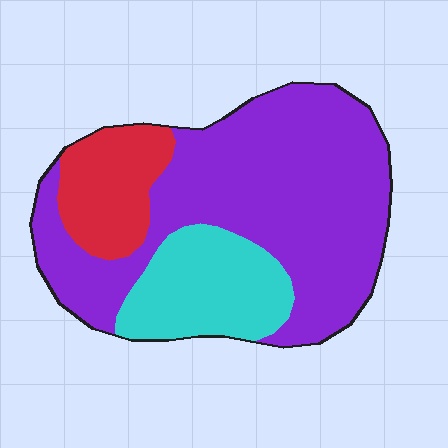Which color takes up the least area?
Red, at roughly 15%.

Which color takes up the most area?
Purple, at roughly 65%.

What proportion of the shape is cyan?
Cyan takes up between a sixth and a third of the shape.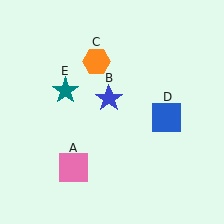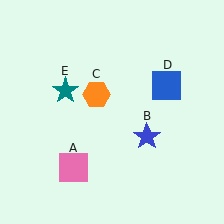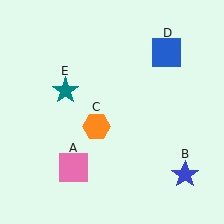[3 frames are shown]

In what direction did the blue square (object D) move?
The blue square (object D) moved up.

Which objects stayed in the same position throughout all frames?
Pink square (object A) and teal star (object E) remained stationary.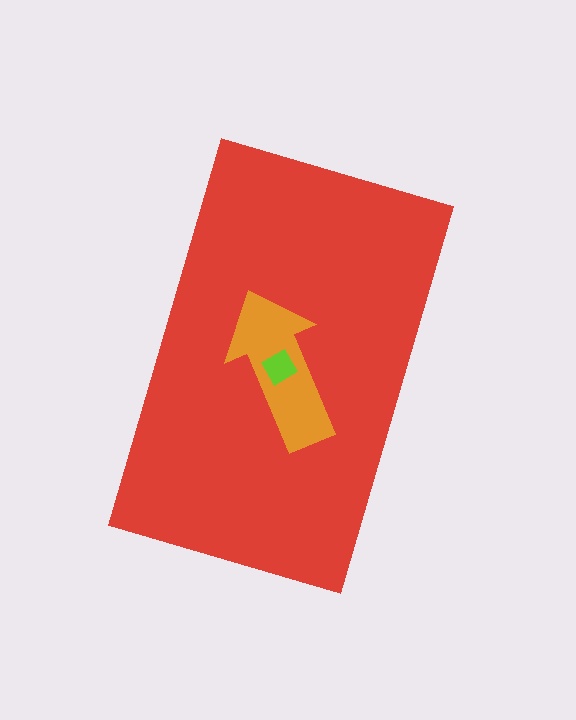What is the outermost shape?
The red rectangle.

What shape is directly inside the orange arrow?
The lime diamond.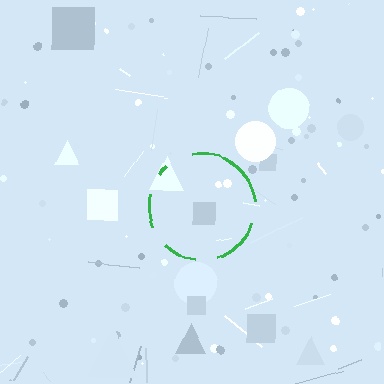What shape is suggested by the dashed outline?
The dashed outline suggests a circle.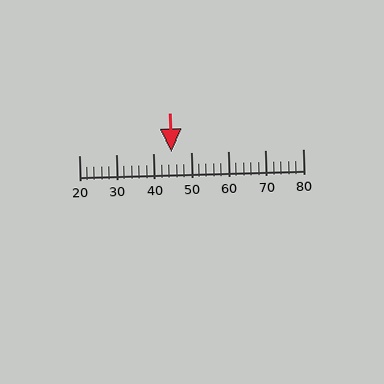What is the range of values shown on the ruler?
The ruler shows values from 20 to 80.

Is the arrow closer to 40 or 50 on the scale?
The arrow is closer to 40.